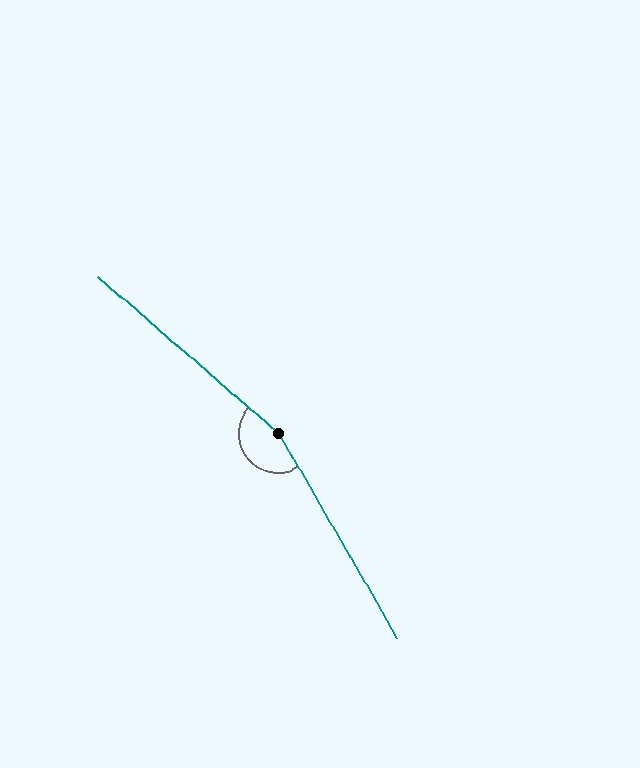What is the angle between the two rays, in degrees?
Approximately 161 degrees.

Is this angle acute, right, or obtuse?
It is obtuse.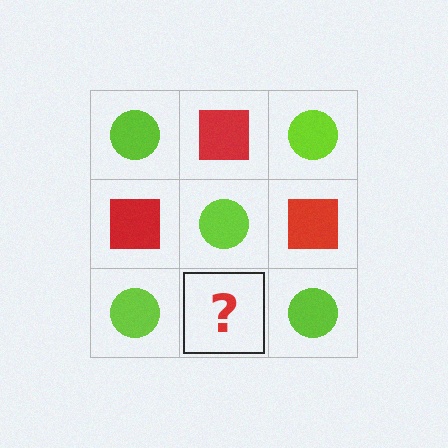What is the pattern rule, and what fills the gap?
The rule is that it alternates lime circle and red square in a checkerboard pattern. The gap should be filled with a red square.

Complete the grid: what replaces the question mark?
The question mark should be replaced with a red square.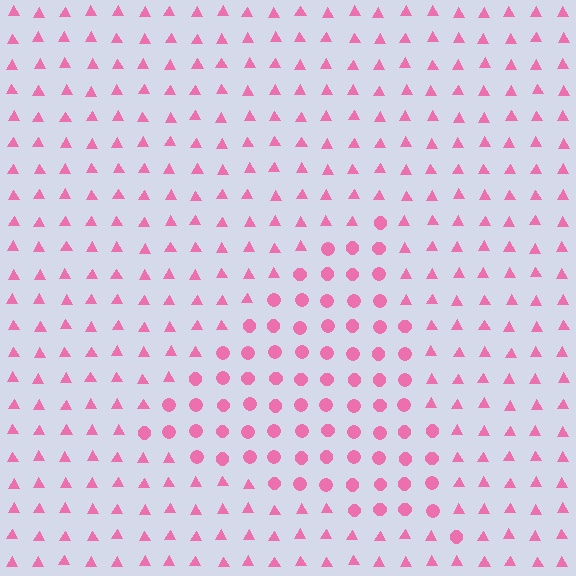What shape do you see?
I see a triangle.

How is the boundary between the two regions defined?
The boundary is defined by a change in element shape: circles inside vs. triangles outside. All elements share the same color and spacing.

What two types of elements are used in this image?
The image uses circles inside the triangle region and triangles outside it.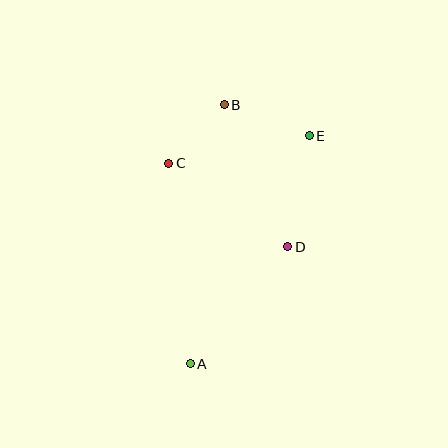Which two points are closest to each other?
Points B and C are closest to each other.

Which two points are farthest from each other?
Points A and B are farthest from each other.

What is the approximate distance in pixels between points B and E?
The distance between B and E is approximately 91 pixels.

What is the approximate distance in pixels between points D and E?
The distance between D and E is approximately 113 pixels.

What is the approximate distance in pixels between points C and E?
The distance between C and E is approximately 143 pixels.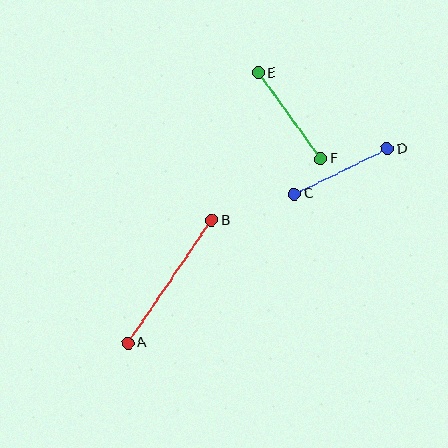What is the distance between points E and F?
The distance is approximately 106 pixels.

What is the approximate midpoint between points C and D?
The midpoint is at approximately (341, 171) pixels.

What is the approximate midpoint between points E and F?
The midpoint is at approximately (289, 116) pixels.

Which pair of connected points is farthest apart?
Points A and B are farthest apart.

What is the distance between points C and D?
The distance is approximately 103 pixels.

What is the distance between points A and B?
The distance is approximately 148 pixels.